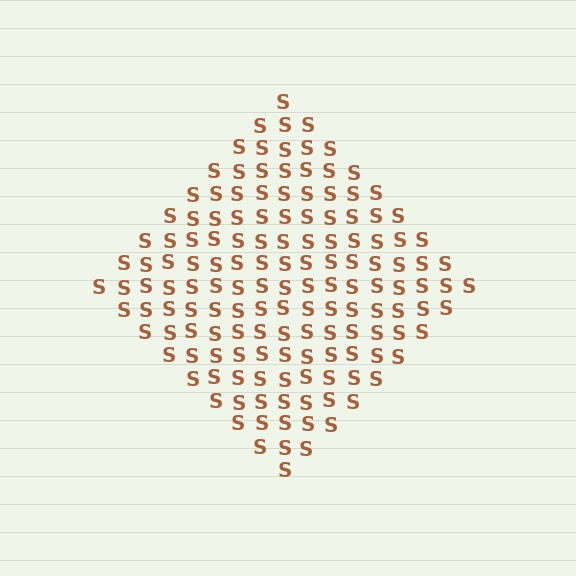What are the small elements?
The small elements are letter S's.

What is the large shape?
The large shape is a diamond.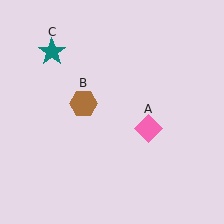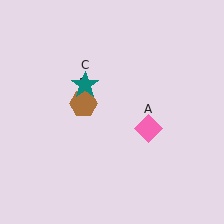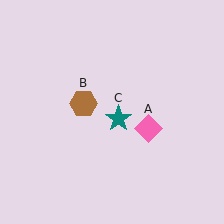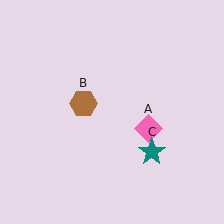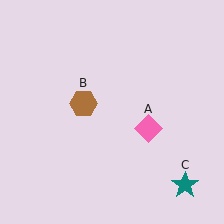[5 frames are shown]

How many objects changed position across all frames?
1 object changed position: teal star (object C).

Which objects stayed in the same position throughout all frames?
Pink diamond (object A) and brown hexagon (object B) remained stationary.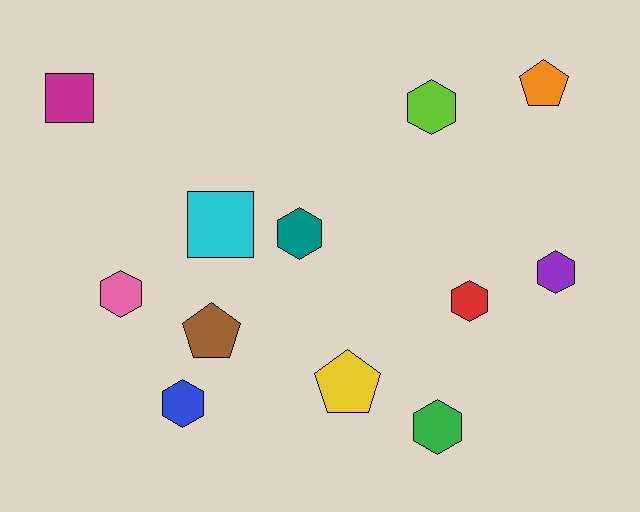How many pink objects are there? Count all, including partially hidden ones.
There is 1 pink object.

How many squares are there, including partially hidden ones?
There are 2 squares.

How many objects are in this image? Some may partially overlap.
There are 12 objects.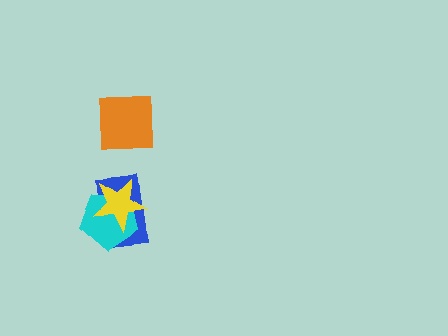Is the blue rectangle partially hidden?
Yes, it is partially covered by another shape.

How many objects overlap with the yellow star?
2 objects overlap with the yellow star.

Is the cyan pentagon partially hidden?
Yes, it is partially covered by another shape.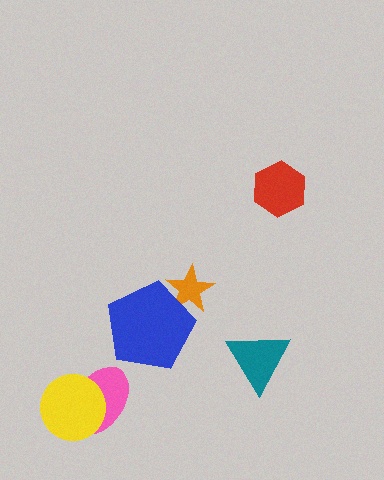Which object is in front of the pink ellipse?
The yellow circle is in front of the pink ellipse.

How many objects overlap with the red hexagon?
0 objects overlap with the red hexagon.